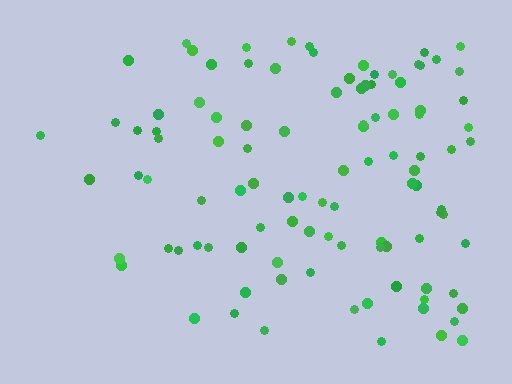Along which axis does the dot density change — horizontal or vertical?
Horizontal.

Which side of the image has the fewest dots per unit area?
The left.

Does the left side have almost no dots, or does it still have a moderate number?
Still a moderate number, just noticeably fewer than the right.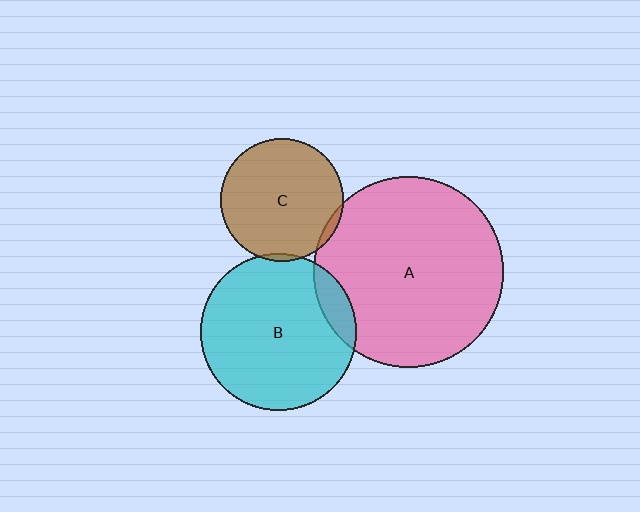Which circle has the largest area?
Circle A (pink).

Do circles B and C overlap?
Yes.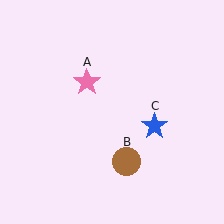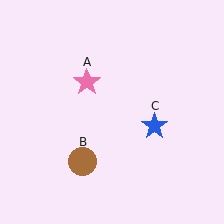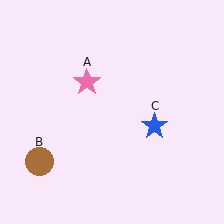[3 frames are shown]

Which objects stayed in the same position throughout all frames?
Pink star (object A) and blue star (object C) remained stationary.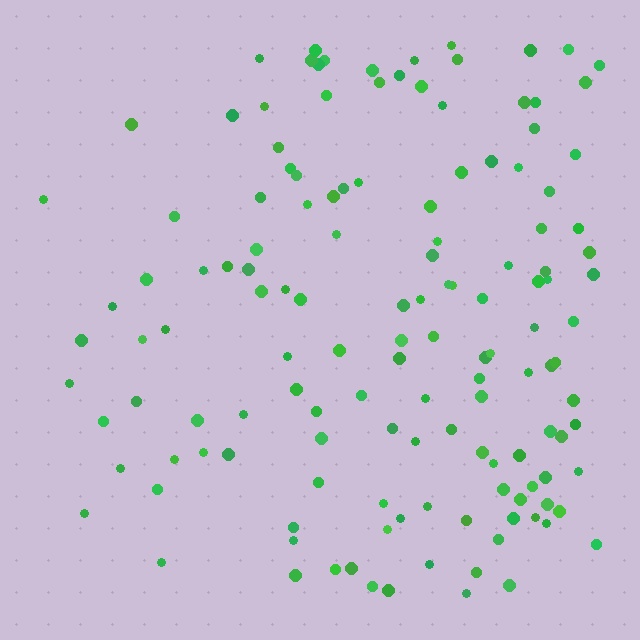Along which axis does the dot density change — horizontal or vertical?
Horizontal.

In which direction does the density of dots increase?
From left to right, with the right side densest.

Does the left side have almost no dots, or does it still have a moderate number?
Still a moderate number, just noticeably fewer than the right.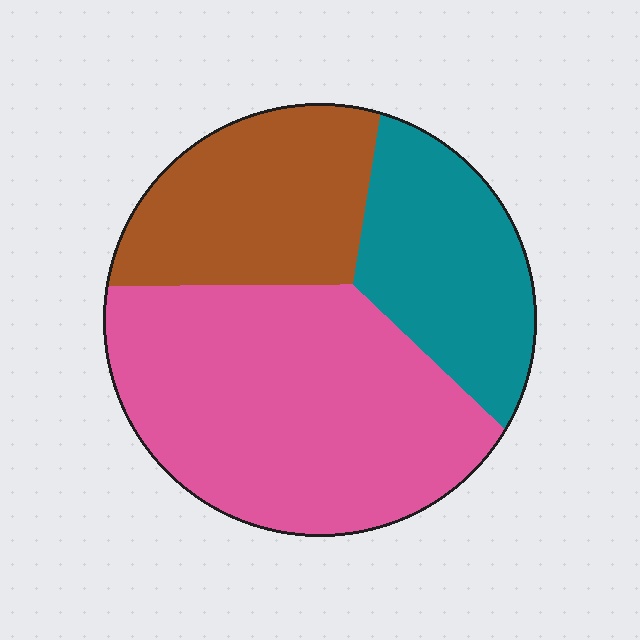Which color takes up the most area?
Pink, at roughly 50%.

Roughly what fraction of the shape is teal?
Teal takes up about one quarter (1/4) of the shape.